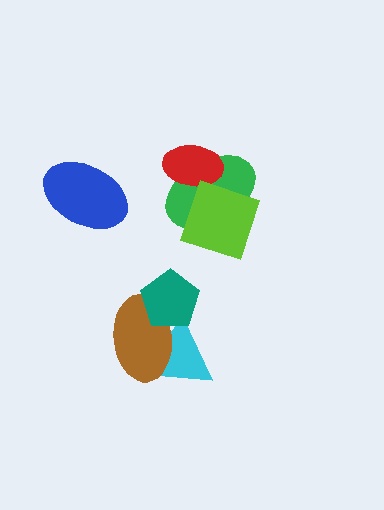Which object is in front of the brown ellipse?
The teal pentagon is in front of the brown ellipse.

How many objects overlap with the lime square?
1 object overlaps with the lime square.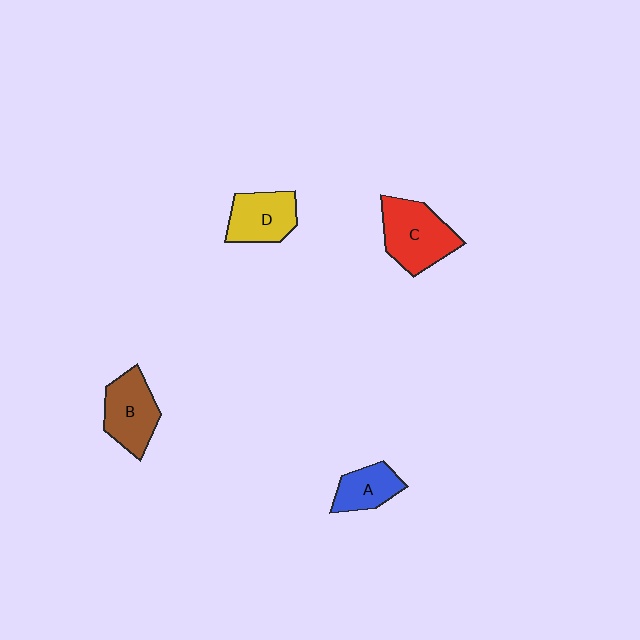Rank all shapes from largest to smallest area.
From largest to smallest: C (red), B (brown), D (yellow), A (blue).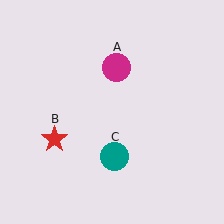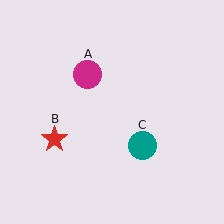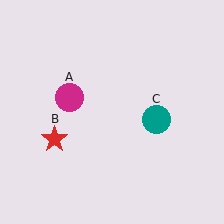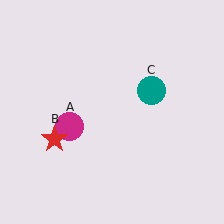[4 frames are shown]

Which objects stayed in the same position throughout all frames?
Red star (object B) remained stationary.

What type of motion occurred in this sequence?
The magenta circle (object A), teal circle (object C) rotated counterclockwise around the center of the scene.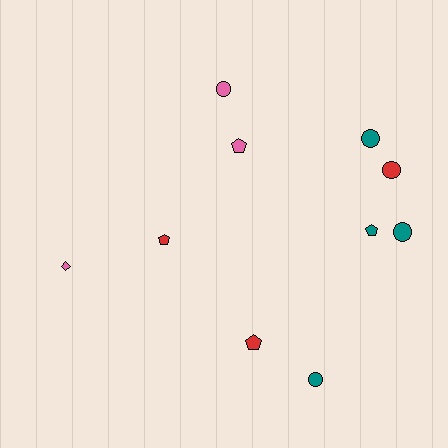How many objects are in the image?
There are 10 objects.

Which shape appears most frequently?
Circle, with 5 objects.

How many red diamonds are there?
There are no red diamonds.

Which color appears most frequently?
Teal, with 4 objects.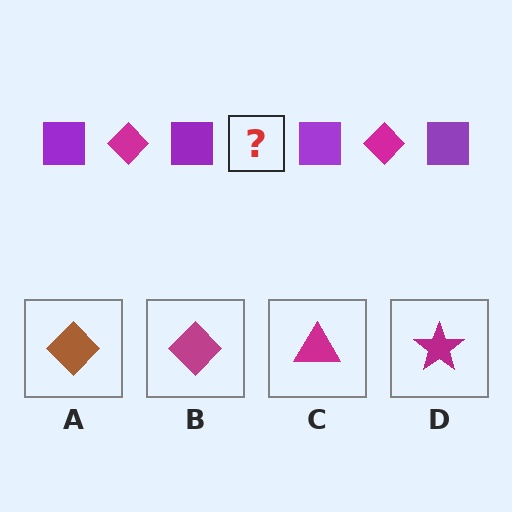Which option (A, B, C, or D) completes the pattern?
B.